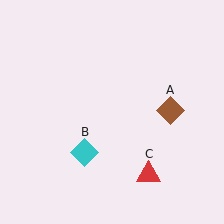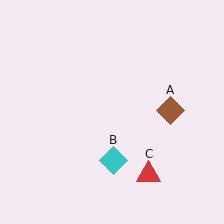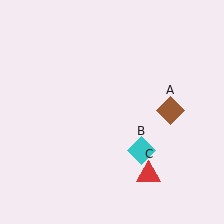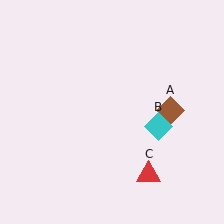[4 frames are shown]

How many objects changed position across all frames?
1 object changed position: cyan diamond (object B).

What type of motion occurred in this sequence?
The cyan diamond (object B) rotated counterclockwise around the center of the scene.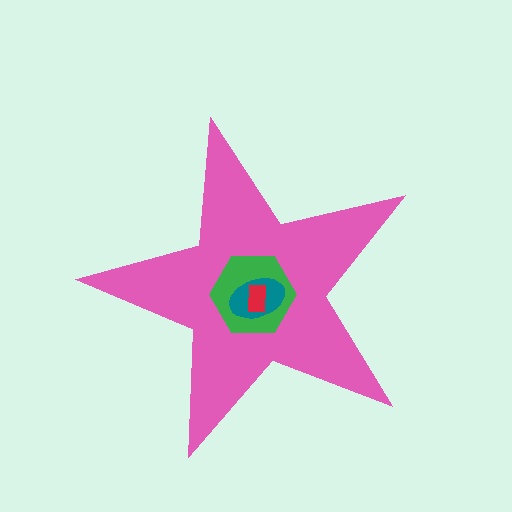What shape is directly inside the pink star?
The green hexagon.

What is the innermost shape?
The red rectangle.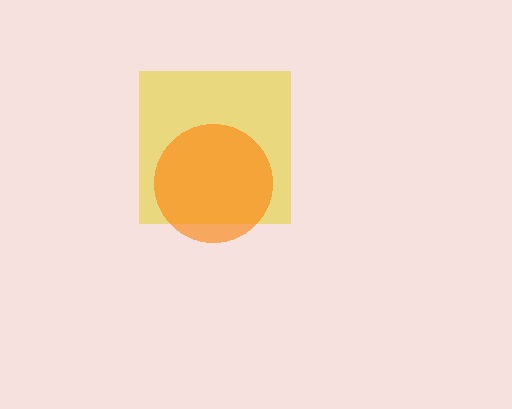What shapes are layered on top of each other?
The layered shapes are: a yellow square, an orange circle.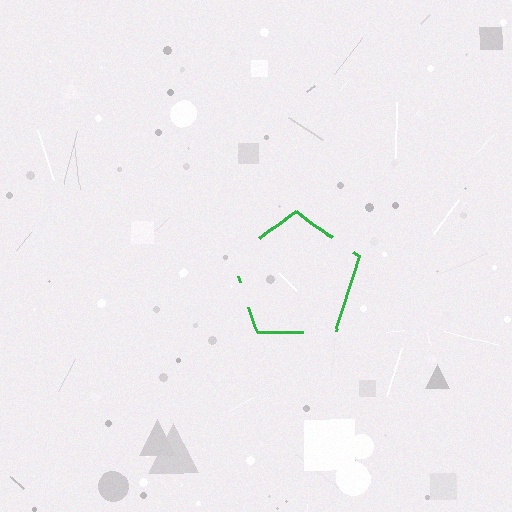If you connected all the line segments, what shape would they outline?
They would outline a pentagon.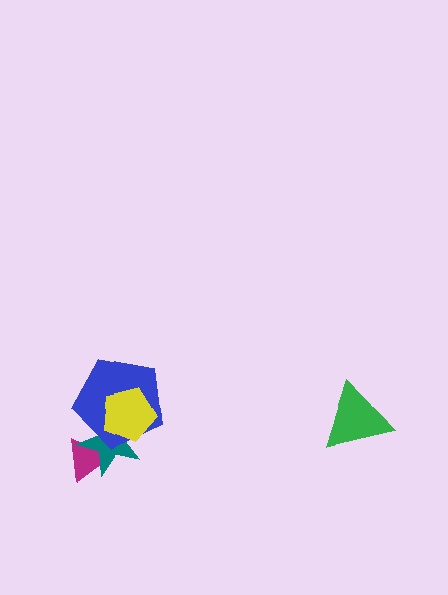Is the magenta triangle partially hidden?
Yes, it is partially covered by another shape.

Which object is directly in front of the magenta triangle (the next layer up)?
The teal star is directly in front of the magenta triangle.